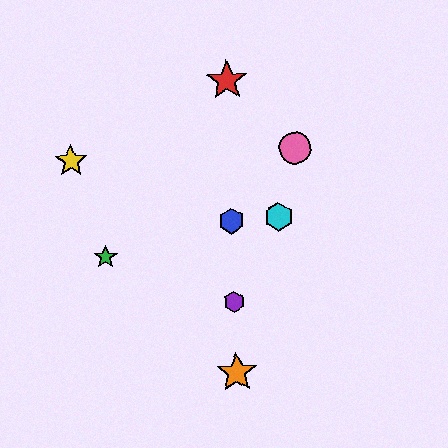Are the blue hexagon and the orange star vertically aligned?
Yes, both are at x≈232.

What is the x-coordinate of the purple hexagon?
The purple hexagon is at x≈234.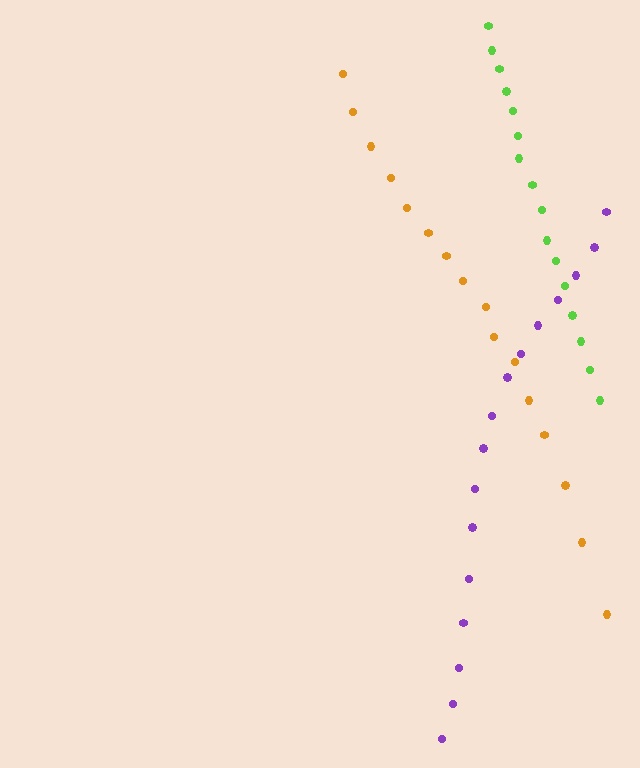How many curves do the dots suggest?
There are 3 distinct paths.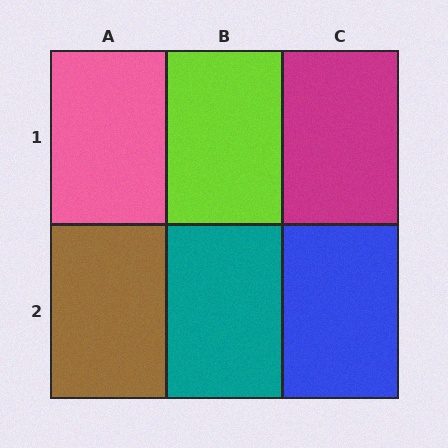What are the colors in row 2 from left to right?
Brown, teal, blue.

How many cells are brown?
1 cell is brown.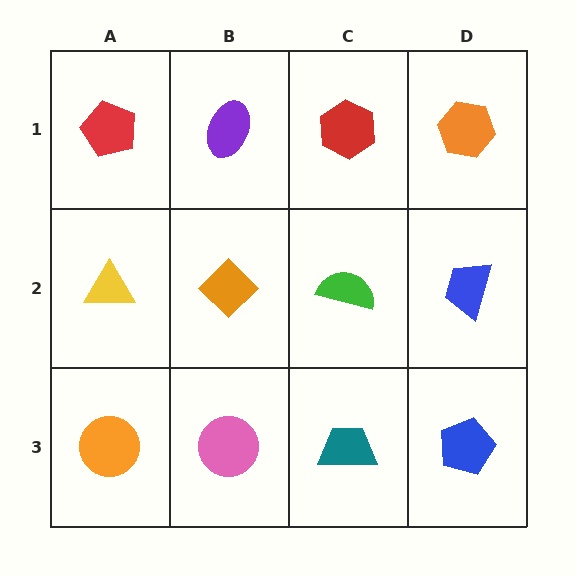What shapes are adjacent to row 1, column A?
A yellow triangle (row 2, column A), a purple ellipse (row 1, column B).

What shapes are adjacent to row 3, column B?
An orange diamond (row 2, column B), an orange circle (row 3, column A), a teal trapezoid (row 3, column C).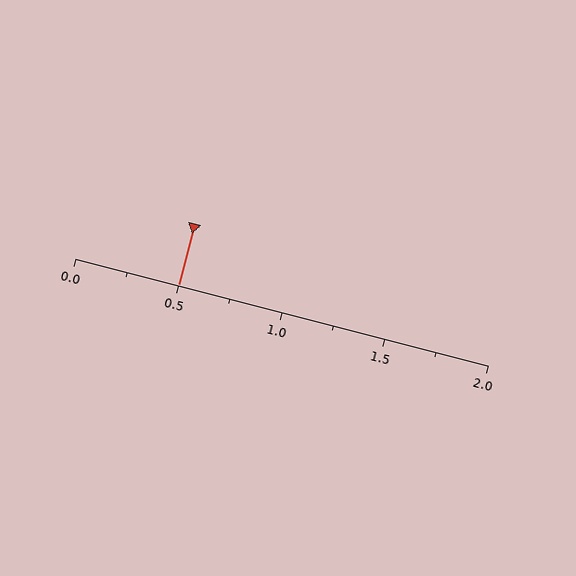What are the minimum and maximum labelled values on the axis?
The axis runs from 0.0 to 2.0.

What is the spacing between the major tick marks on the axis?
The major ticks are spaced 0.5 apart.